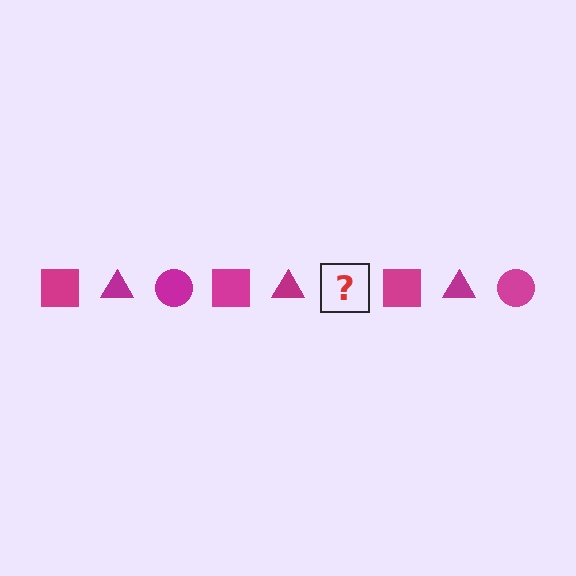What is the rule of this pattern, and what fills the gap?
The rule is that the pattern cycles through square, triangle, circle shapes in magenta. The gap should be filled with a magenta circle.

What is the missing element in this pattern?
The missing element is a magenta circle.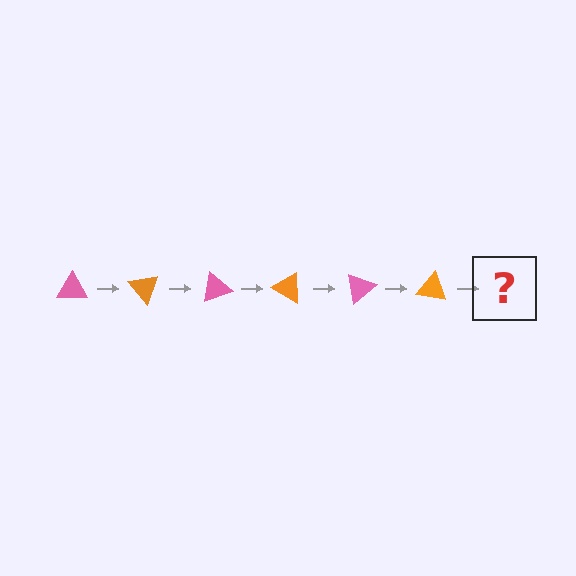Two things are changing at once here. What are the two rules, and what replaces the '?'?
The two rules are that it rotates 50 degrees each step and the color cycles through pink and orange. The '?' should be a pink triangle, rotated 300 degrees from the start.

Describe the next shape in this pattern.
It should be a pink triangle, rotated 300 degrees from the start.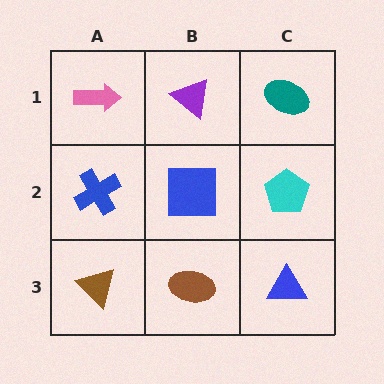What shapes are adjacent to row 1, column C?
A cyan pentagon (row 2, column C), a purple triangle (row 1, column B).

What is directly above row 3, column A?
A blue cross.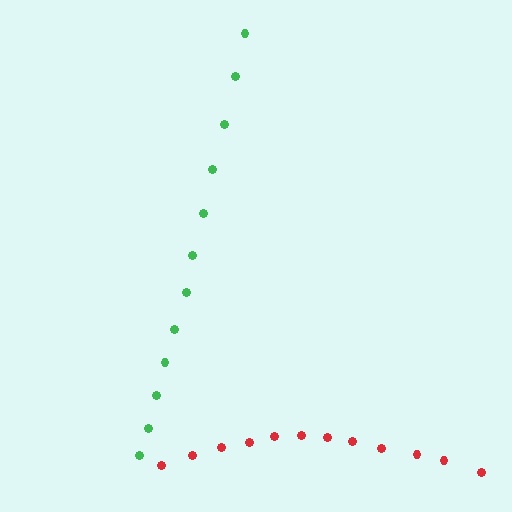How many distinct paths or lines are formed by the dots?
There are 2 distinct paths.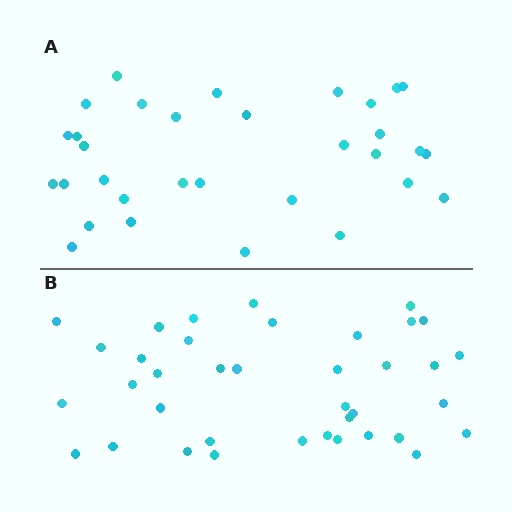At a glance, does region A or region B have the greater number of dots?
Region B (the bottom region) has more dots.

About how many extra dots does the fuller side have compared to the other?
Region B has about 6 more dots than region A.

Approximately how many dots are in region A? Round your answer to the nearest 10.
About 30 dots. (The exact count is 32, which rounds to 30.)